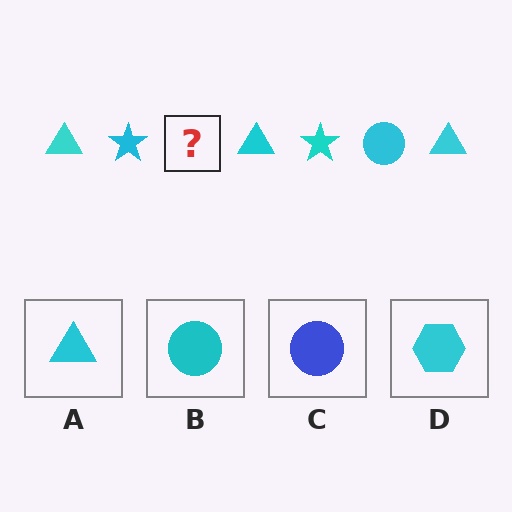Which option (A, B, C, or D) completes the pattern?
B.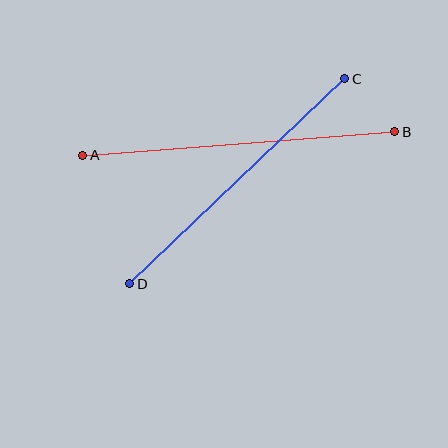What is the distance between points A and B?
The distance is approximately 313 pixels.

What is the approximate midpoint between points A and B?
The midpoint is at approximately (239, 144) pixels.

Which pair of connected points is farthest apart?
Points A and B are farthest apart.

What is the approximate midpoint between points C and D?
The midpoint is at approximately (237, 181) pixels.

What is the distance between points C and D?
The distance is approximately 297 pixels.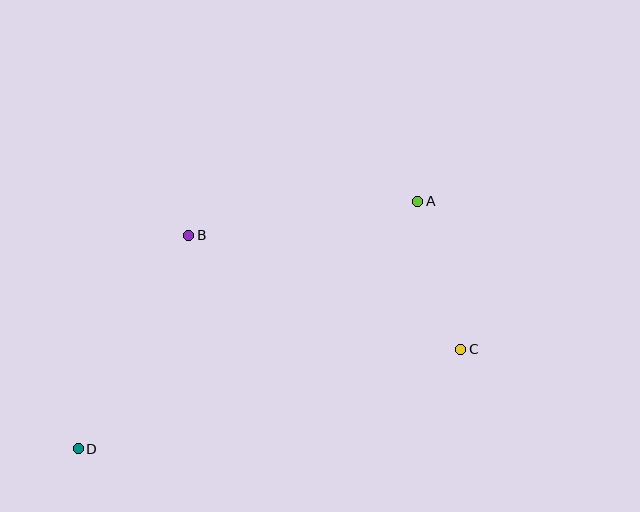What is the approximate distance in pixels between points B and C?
The distance between B and C is approximately 295 pixels.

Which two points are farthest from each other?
Points A and D are farthest from each other.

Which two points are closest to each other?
Points A and C are closest to each other.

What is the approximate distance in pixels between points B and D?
The distance between B and D is approximately 241 pixels.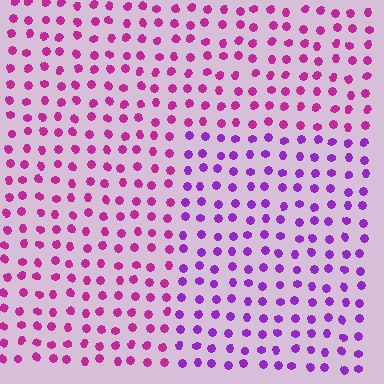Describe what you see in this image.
The image is filled with small magenta elements in a uniform arrangement. A rectangle-shaped region is visible where the elements are tinted to a slightly different hue, forming a subtle color boundary.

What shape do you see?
I see a rectangle.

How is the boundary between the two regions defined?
The boundary is defined purely by a slight shift in hue (about 33 degrees). Spacing, size, and orientation are identical on both sides.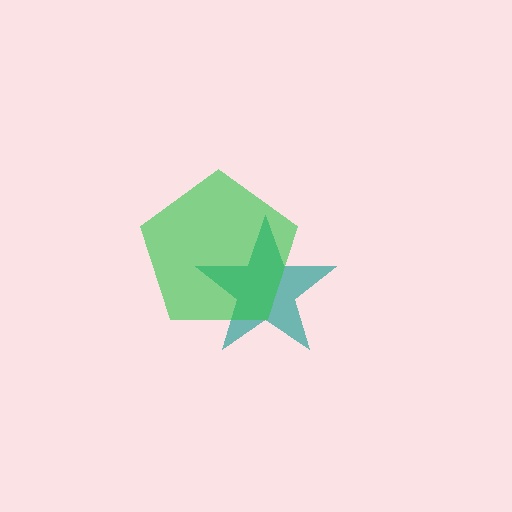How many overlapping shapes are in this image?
There are 2 overlapping shapes in the image.